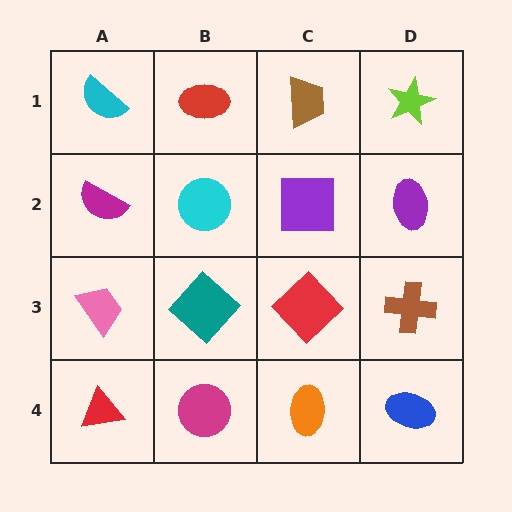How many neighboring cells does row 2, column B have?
4.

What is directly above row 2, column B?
A red ellipse.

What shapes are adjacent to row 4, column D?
A brown cross (row 3, column D), an orange ellipse (row 4, column C).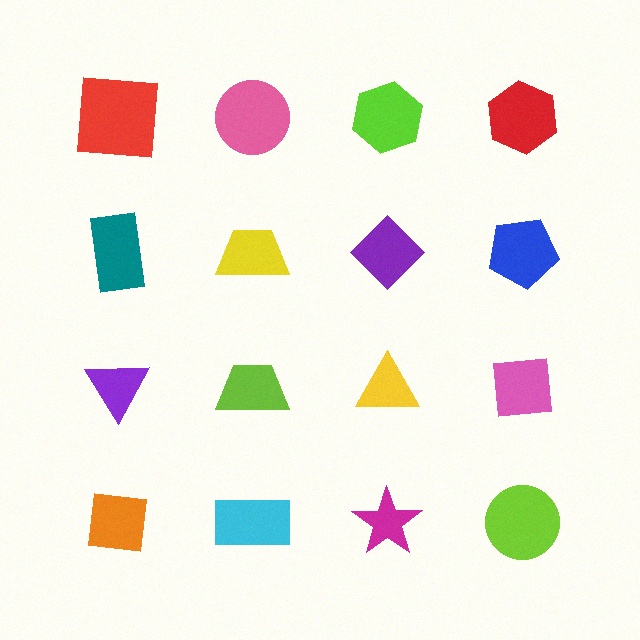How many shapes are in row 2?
4 shapes.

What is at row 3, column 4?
A pink square.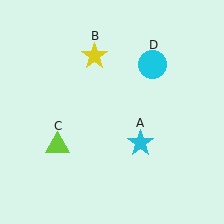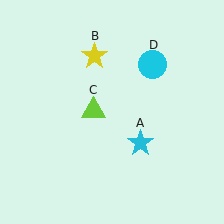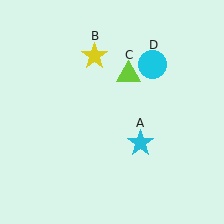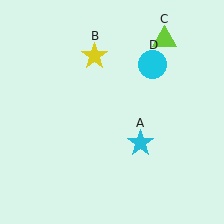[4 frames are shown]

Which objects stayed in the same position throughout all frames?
Cyan star (object A) and yellow star (object B) and cyan circle (object D) remained stationary.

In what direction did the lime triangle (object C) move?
The lime triangle (object C) moved up and to the right.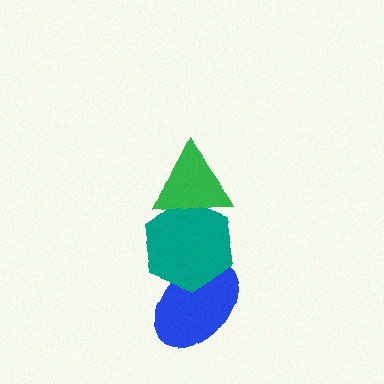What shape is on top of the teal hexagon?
The green triangle is on top of the teal hexagon.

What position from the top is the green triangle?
The green triangle is 1st from the top.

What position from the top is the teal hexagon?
The teal hexagon is 2nd from the top.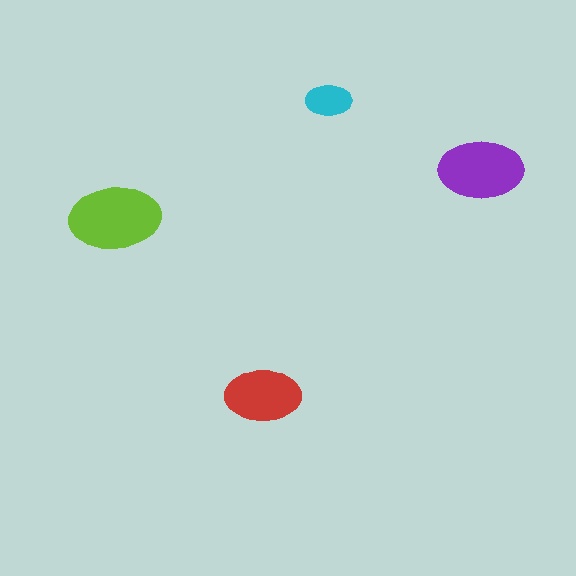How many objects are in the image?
There are 4 objects in the image.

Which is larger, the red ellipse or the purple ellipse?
The purple one.